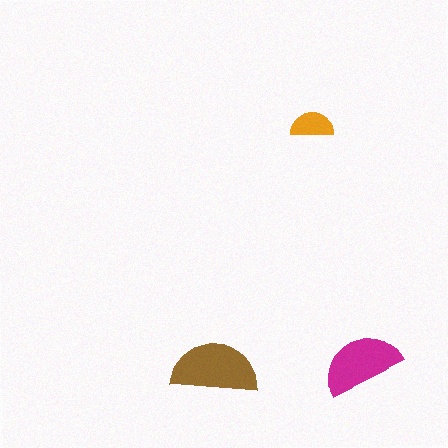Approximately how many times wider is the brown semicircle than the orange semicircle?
About 2 times wider.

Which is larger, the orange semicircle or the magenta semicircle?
The magenta one.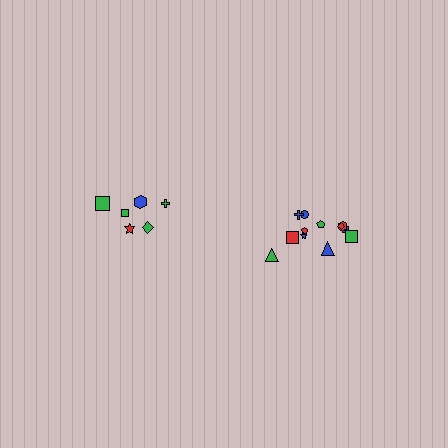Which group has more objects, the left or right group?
The right group.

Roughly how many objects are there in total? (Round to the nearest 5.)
Roughly 20 objects in total.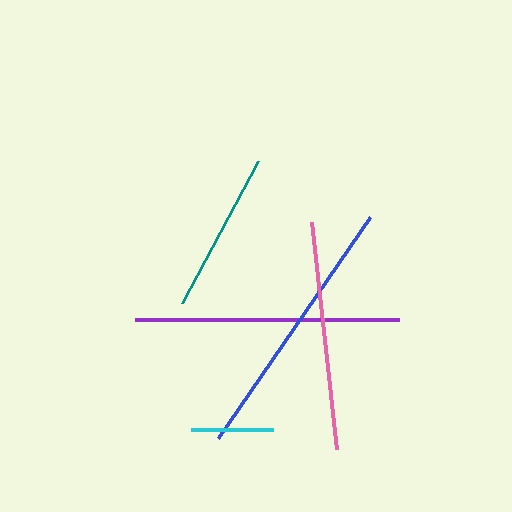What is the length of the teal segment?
The teal segment is approximately 162 pixels long.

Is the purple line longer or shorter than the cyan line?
The purple line is longer than the cyan line.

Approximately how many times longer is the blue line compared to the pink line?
The blue line is approximately 1.2 times the length of the pink line.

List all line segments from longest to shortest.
From longest to shortest: blue, purple, pink, teal, cyan.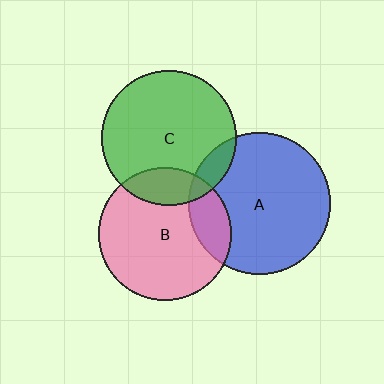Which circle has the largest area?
Circle A (blue).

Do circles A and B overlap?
Yes.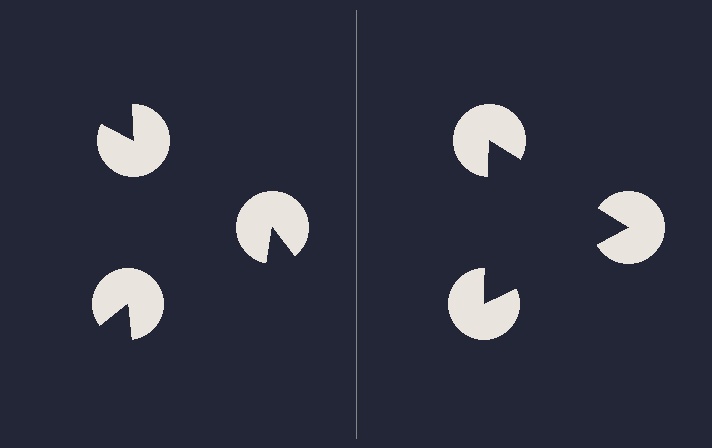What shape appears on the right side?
An illusory triangle.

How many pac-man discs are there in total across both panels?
6 — 3 on each side.